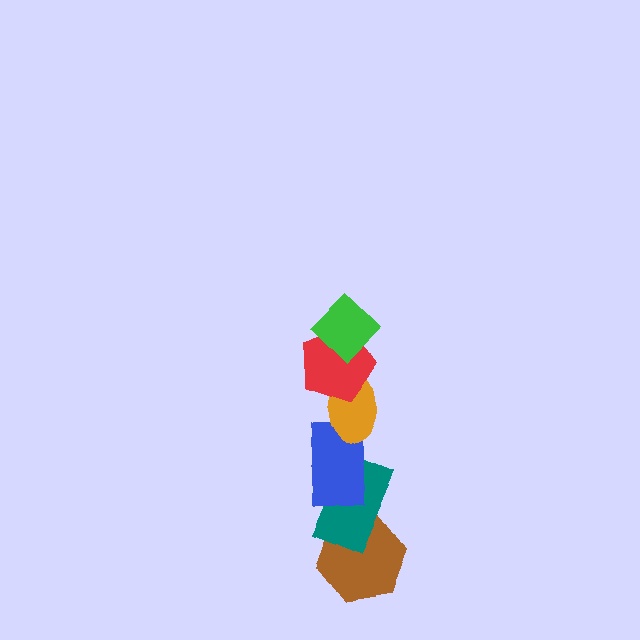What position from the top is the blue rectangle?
The blue rectangle is 4th from the top.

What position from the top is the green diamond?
The green diamond is 1st from the top.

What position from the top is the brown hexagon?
The brown hexagon is 6th from the top.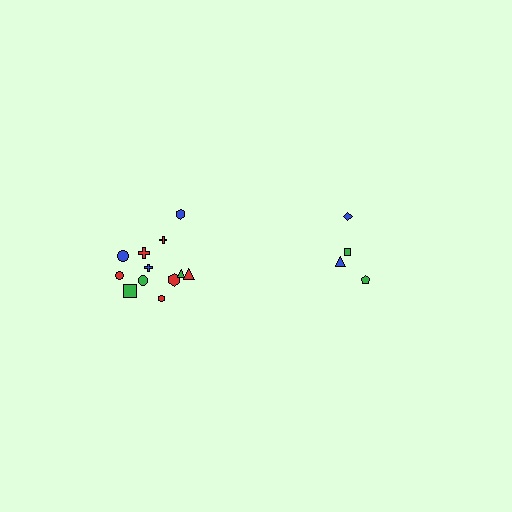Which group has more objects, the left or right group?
The left group.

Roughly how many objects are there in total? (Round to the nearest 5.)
Roughly 15 objects in total.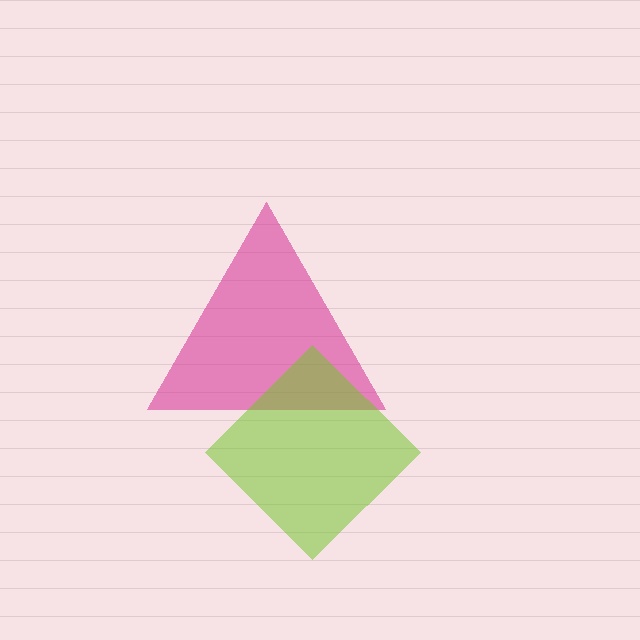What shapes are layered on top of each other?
The layered shapes are: a magenta triangle, a lime diamond.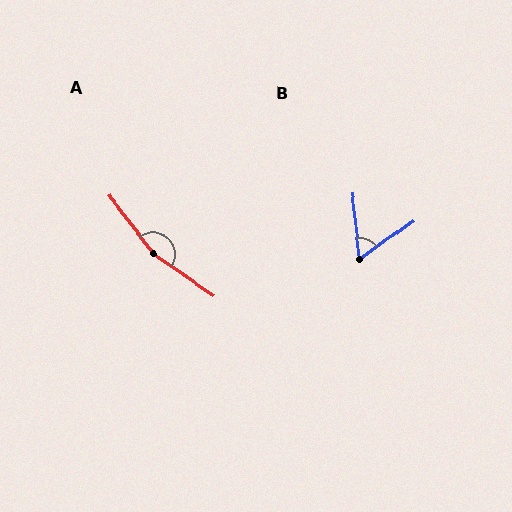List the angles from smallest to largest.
B (61°), A (162°).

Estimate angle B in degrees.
Approximately 61 degrees.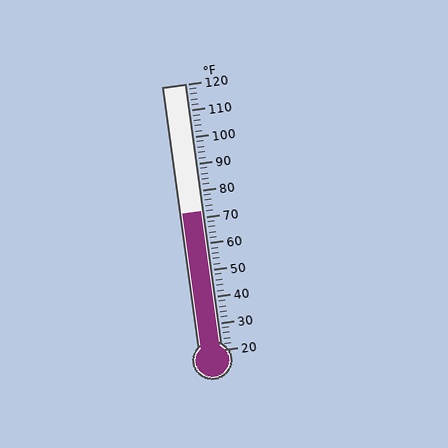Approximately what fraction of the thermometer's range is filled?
The thermometer is filled to approximately 50% of its range.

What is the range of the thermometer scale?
The thermometer scale ranges from 20°F to 120°F.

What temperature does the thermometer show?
The thermometer shows approximately 72°F.